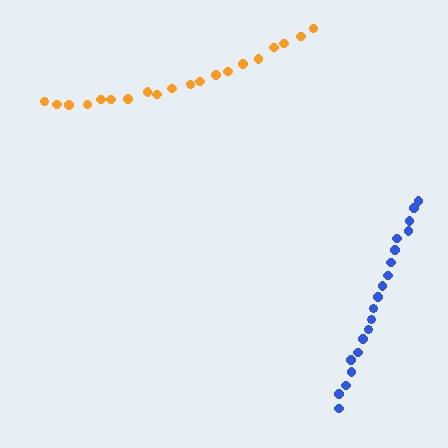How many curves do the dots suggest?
There are 2 distinct paths.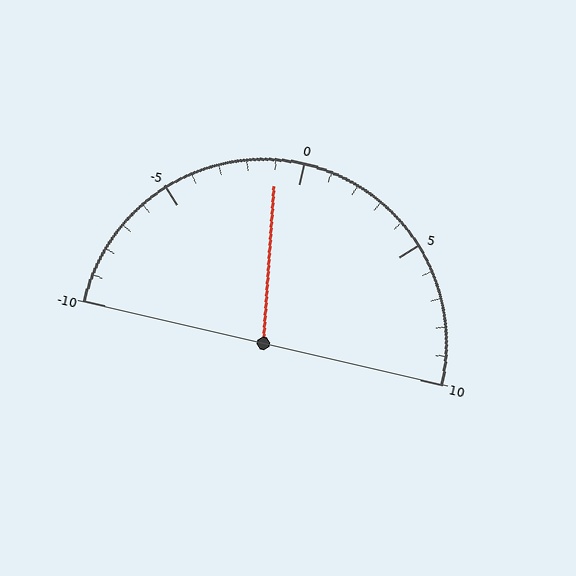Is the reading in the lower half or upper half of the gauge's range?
The reading is in the lower half of the range (-10 to 10).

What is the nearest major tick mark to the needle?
The nearest major tick mark is 0.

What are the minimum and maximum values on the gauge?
The gauge ranges from -10 to 10.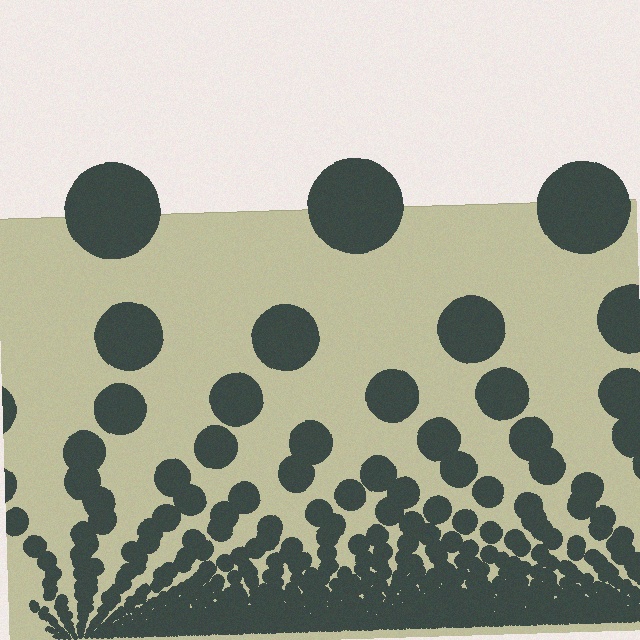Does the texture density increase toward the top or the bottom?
Density increases toward the bottom.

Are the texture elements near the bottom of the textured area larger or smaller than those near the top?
Smaller. The gradient is inverted — elements near the bottom are smaller and denser.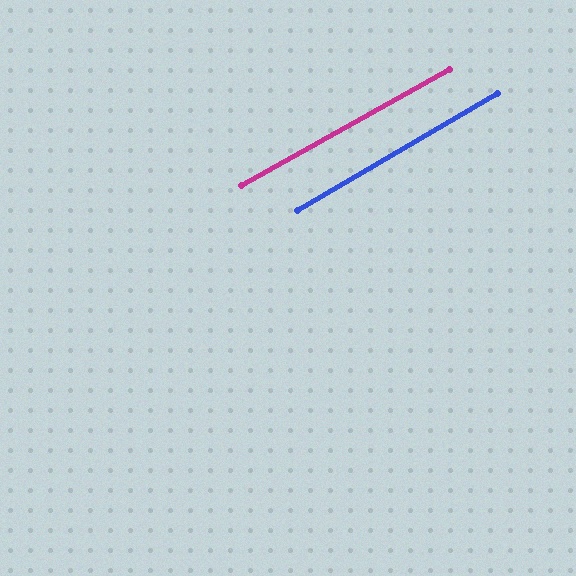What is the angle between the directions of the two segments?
Approximately 1 degree.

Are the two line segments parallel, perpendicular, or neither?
Parallel — their directions differ by only 1.2°.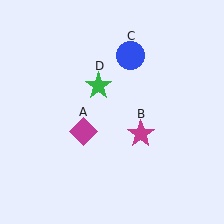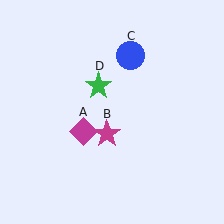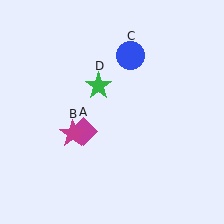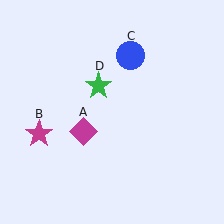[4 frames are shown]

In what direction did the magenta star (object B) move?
The magenta star (object B) moved left.